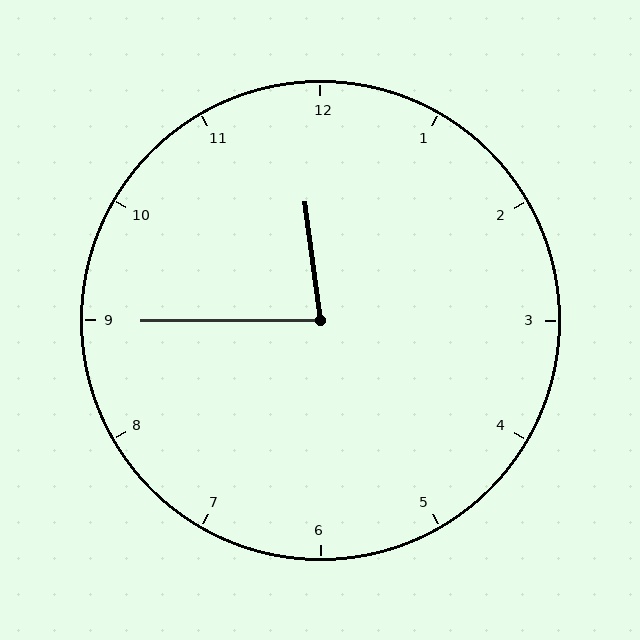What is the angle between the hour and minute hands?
Approximately 82 degrees.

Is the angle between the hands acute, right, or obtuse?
It is acute.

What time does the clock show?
11:45.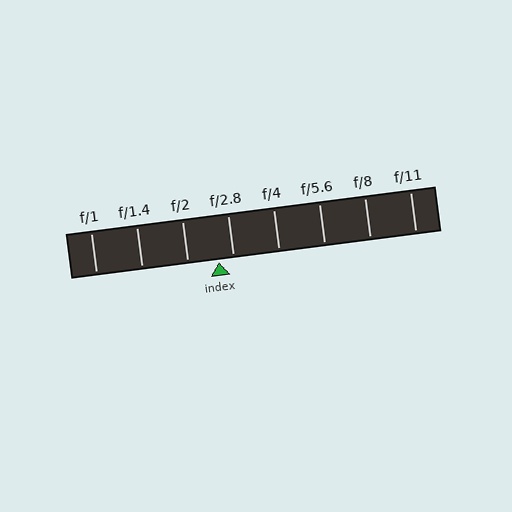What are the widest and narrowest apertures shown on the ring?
The widest aperture shown is f/1 and the narrowest is f/11.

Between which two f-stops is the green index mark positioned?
The index mark is between f/2 and f/2.8.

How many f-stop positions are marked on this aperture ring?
There are 8 f-stop positions marked.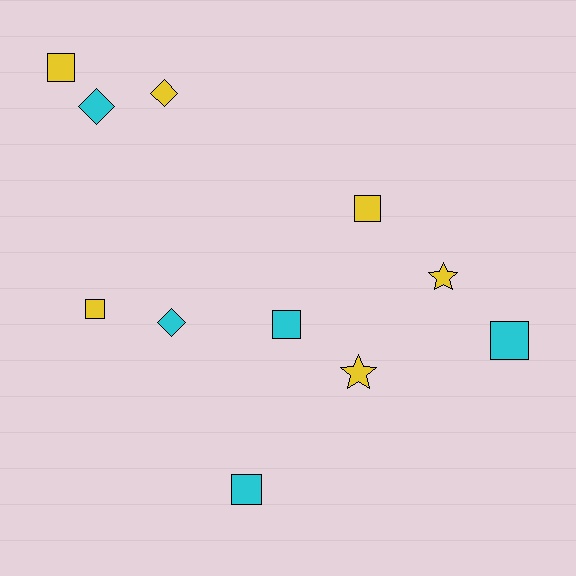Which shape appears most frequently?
Square, with 6 objects.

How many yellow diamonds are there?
There is 1 yellow diamond.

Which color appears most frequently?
Yellow, with 6 objects.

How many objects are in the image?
There are 11 objects.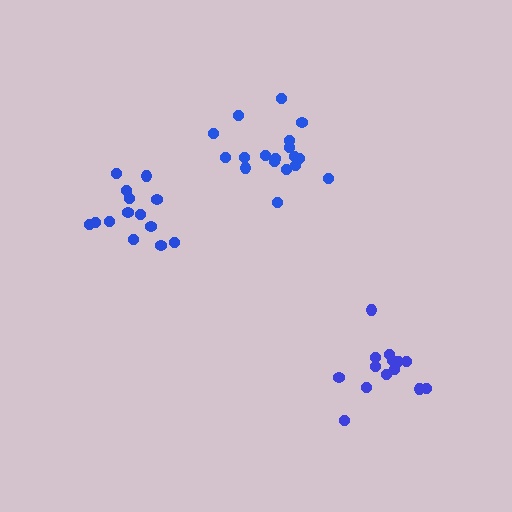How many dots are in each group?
Group 1: 14 dots, Group 2: 18 dots, Group 3: 14 dots (46 total).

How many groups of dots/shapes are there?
There are 3 groups.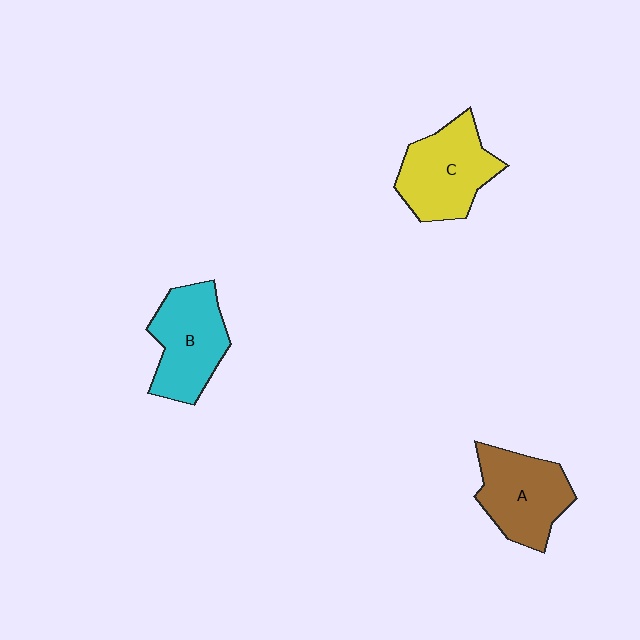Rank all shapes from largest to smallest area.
From largest to smallest: C (yellow), B (cyan), A (brown).